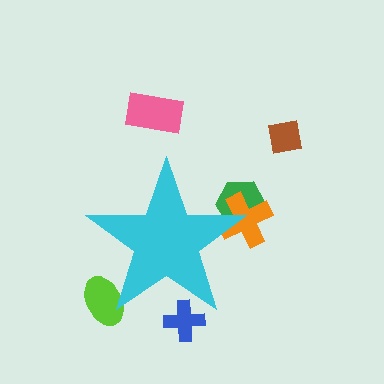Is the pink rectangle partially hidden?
No, the pink rectangle is fully visible.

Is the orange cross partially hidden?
Yes, the orange cross is partially hidden behind the cyan star.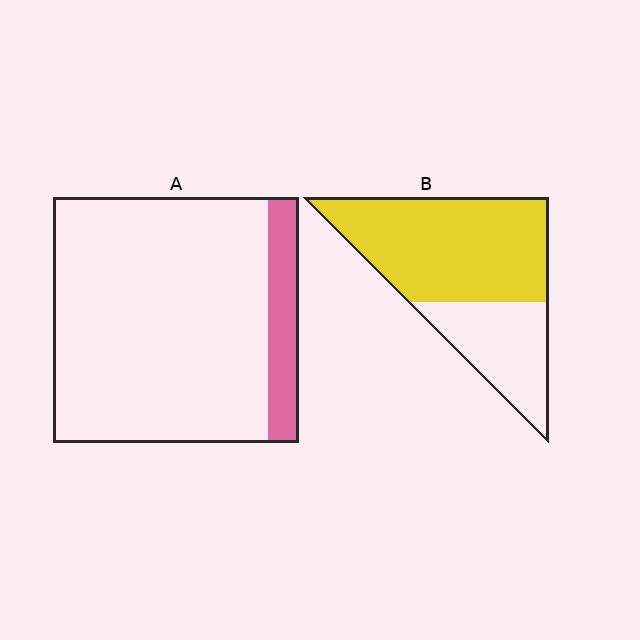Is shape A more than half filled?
No.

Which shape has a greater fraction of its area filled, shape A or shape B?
Shape B.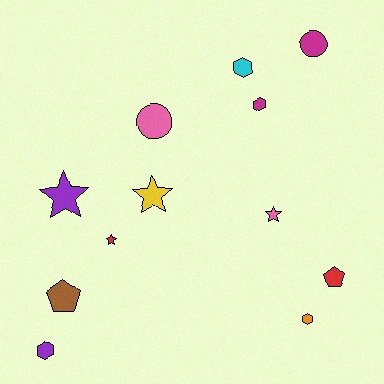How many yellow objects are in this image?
There is 1 yellow object.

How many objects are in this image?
There are 12 objects.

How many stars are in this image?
There are 4 stars.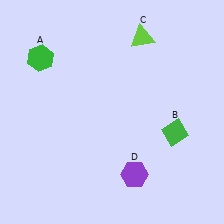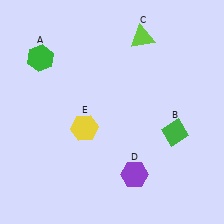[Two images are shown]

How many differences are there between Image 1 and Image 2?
There is 1 difference between the two images.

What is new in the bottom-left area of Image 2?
A yellow hexagon (E) was added in the bottom-left area of Image 2.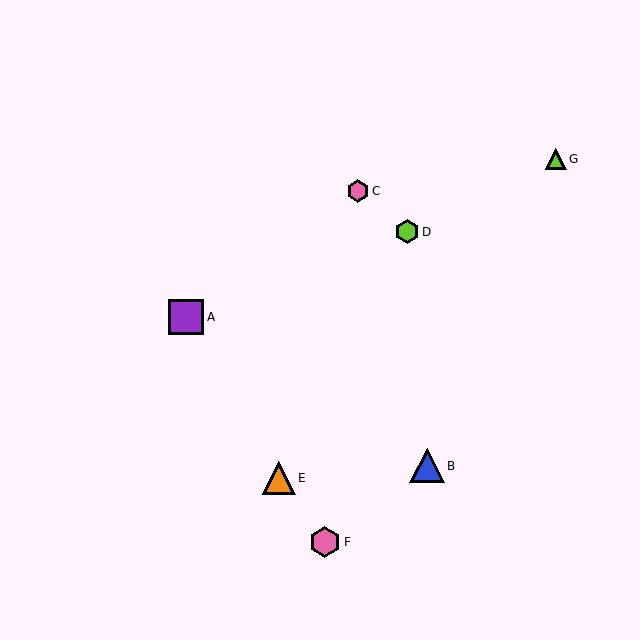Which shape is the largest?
The purple square (labeled A) is the largest.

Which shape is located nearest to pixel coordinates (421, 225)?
The lime hexagon (labeled D) at (407, 232) is nearest to that location.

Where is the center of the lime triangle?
The center of the lime triangle is at (556, 159).